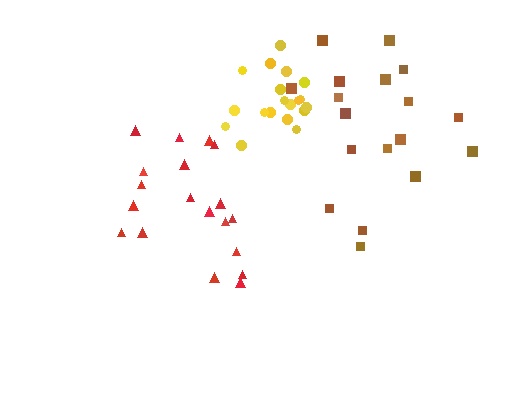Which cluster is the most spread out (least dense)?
Brown.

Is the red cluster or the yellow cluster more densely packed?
Yellow.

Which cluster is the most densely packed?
Yellow.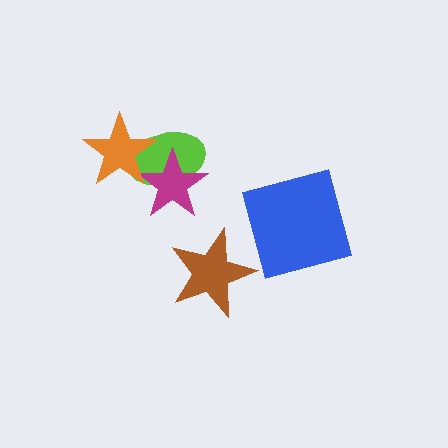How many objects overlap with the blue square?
0 objects overlap with the blue square.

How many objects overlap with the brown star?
0 objects overlap with the brown star.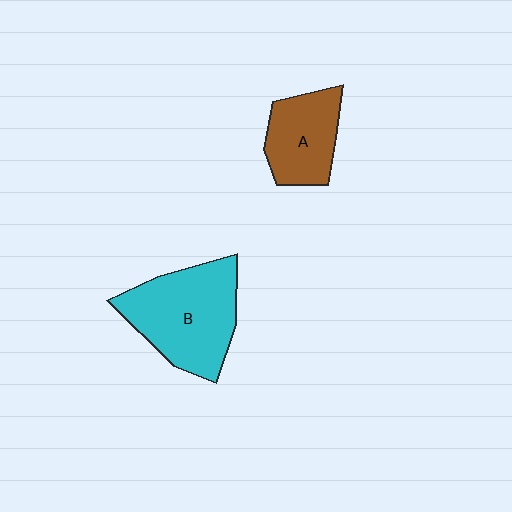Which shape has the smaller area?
Shape A (brown).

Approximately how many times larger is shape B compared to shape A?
Approximately 1.6 times.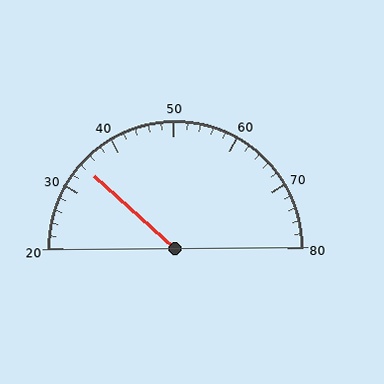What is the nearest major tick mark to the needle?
The nearest major tick mark is 30.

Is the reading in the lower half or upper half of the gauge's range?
The reading is in the lower half of the range (20 to 80).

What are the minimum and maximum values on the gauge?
The gauge ranges from 20 to 80.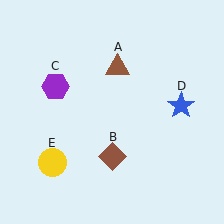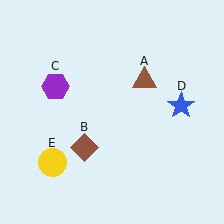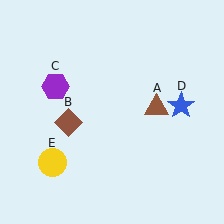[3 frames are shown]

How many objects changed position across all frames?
2 objects changed position: brown triangle (object A), brown diamond (object B).